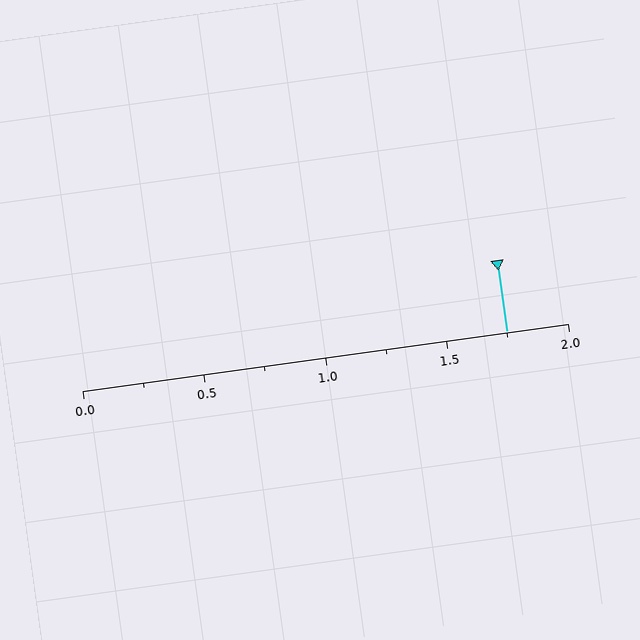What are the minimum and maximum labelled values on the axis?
The axis runs from 0.0 to 2.0.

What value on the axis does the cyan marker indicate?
The marker indicates approximately 1.75.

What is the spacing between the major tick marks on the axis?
The major ticks are spaced 0.5 apart.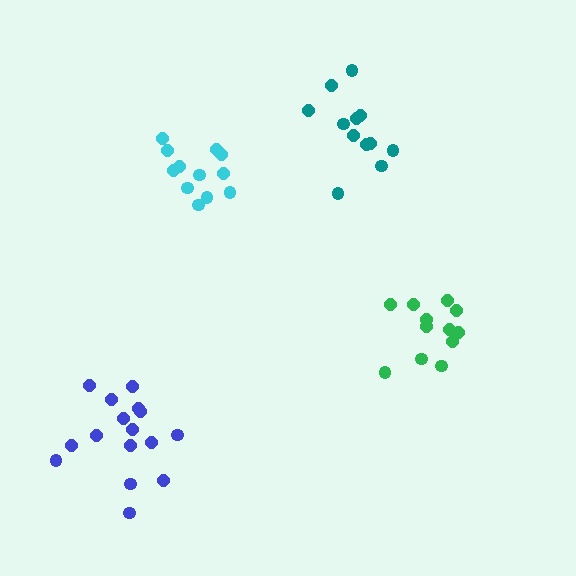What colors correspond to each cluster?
The clusters are colored: green, teal, cyan, blue.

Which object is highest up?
The teal cluster is topmost.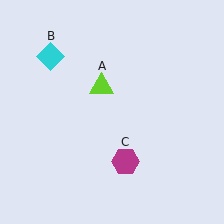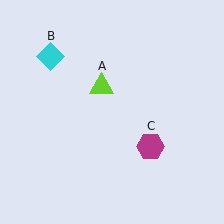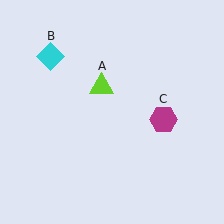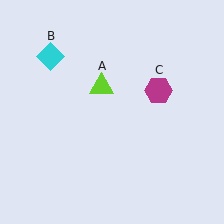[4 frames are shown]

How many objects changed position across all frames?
1 object changed position: magenta hexagon (object C).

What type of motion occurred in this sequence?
The magenta hexagon (object C) rotated counterclockwise around the center of the scene.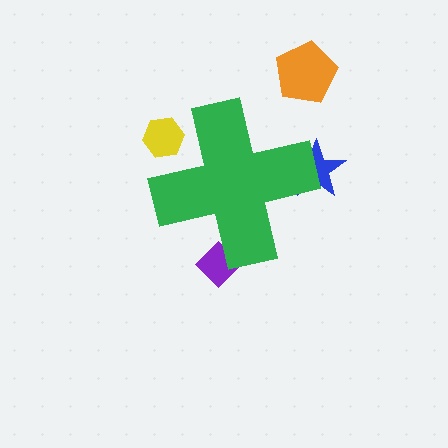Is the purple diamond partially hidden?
Yes, the purple diamond is partially hidden behind the green cross.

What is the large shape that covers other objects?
A green cross.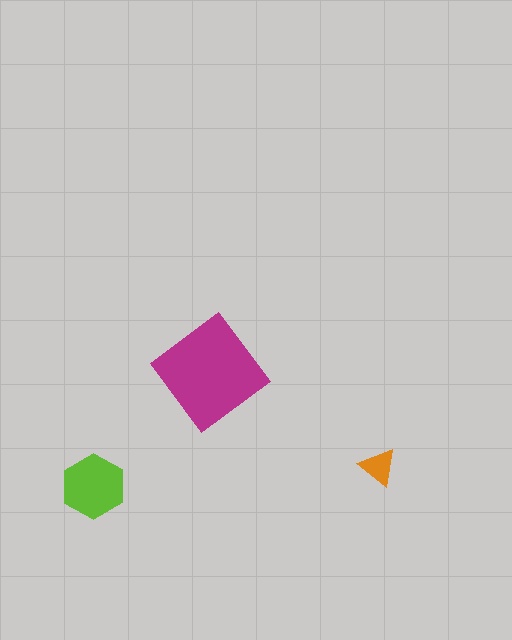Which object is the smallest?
The orange triangle.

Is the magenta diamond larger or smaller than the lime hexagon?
Larger.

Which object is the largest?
The magenta diamond.